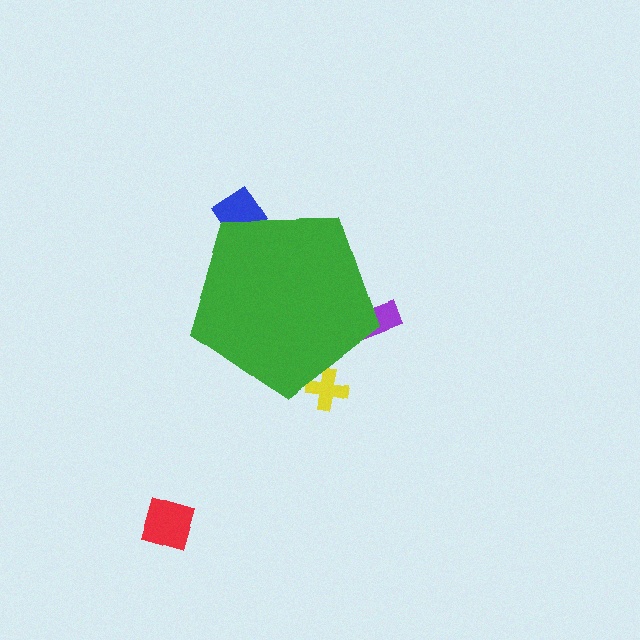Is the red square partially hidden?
No, the red square is fully visible.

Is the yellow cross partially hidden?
Yes, the yellow cross is partially hidden behind the green pentagon.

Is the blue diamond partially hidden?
Yes, the blue diamond is partially hidden behind the green pentagon.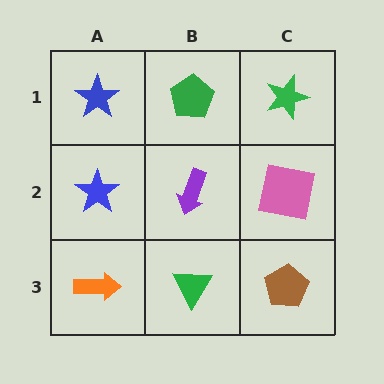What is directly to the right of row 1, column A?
A green pentagon.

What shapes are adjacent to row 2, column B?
A green pentagon (row 1, column B), a green triangle (row 3, column B), a blue star (row 2, column A), a pink square (row 2, column C).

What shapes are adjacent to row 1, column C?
A pink square (row 2, column C), a green pentagon (row 1, column B).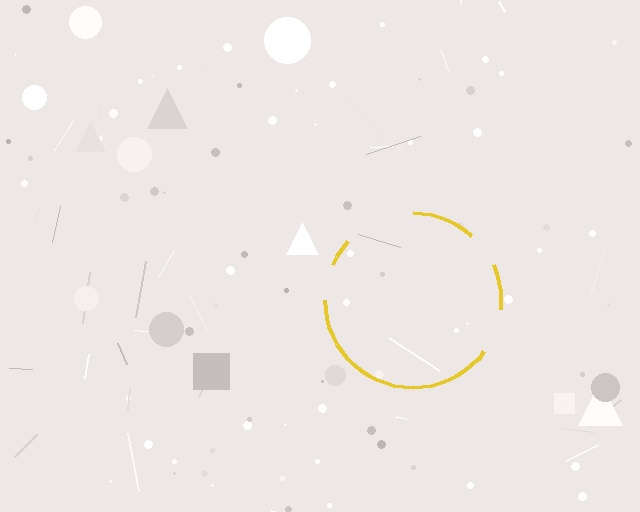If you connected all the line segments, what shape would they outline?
They would outline a circle.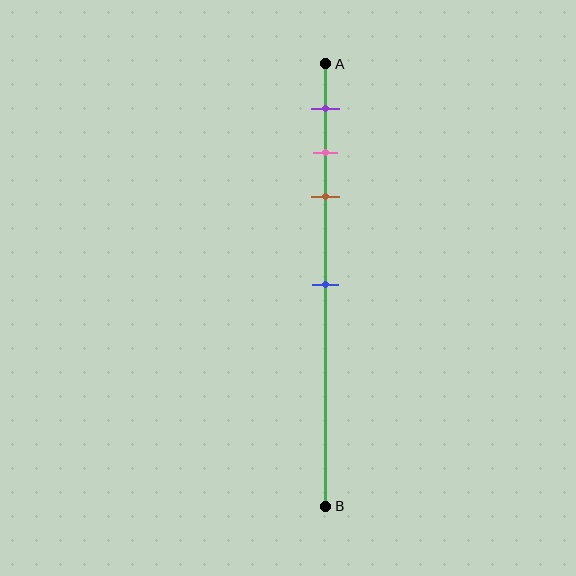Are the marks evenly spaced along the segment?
No, the marks are not evenly spaced.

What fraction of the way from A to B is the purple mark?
The purple mark is approximately 10% (0.1) of the way from A to B.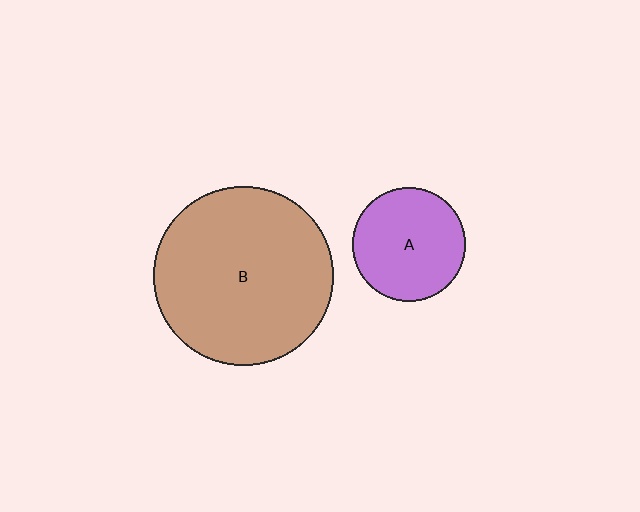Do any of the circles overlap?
No, none of the circles overlap.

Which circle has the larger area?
Circle B (brown).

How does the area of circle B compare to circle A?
Approximately 2.5 times.